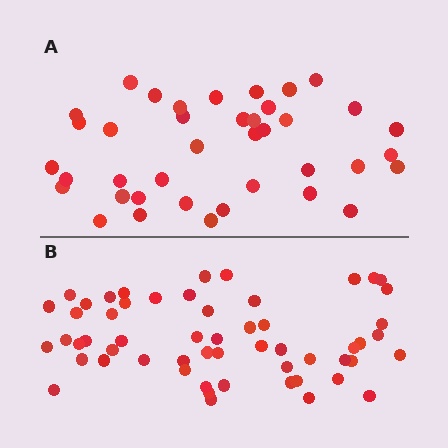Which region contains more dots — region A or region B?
Region B (the bottom region) has more dots.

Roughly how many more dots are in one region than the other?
Region B has approximately 15 more dots than region A.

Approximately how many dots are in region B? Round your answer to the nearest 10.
About 60 dots. (The exact count is 56, which rounds to 60.)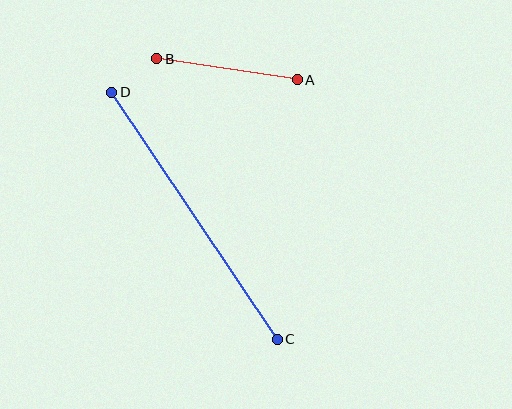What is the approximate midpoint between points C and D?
The midpoint is at approximately (195, 216) pixels.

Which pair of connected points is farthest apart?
Points C and D are farthest apart.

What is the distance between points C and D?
The distance is approximately 297 pixels.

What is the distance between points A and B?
The distance is approximately 142 pixels.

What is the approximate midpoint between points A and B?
The midpoint is at approximately (227, 69) pixels.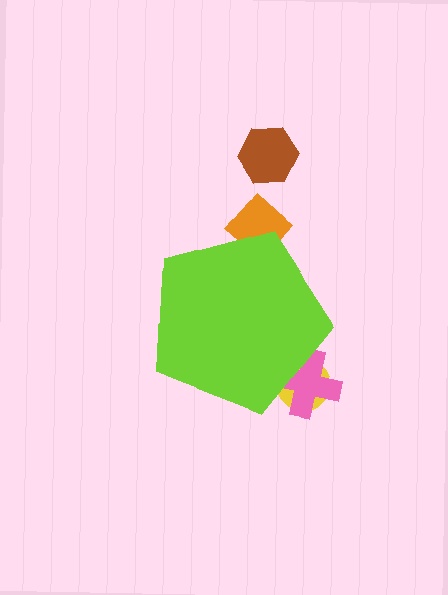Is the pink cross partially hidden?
Yes, the pink cross is partially hidden behind the lime pentagon.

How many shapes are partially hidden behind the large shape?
3 shapes are partially hidden.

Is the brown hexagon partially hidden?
No, the brown hexagon is fully visible.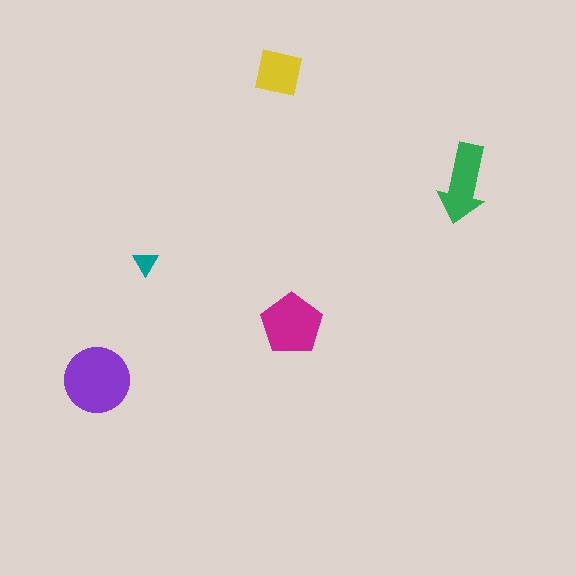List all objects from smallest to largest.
The teal triangle, the yellow square, the green arrow, the magenta pentagon, the purple circle.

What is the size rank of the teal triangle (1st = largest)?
5th.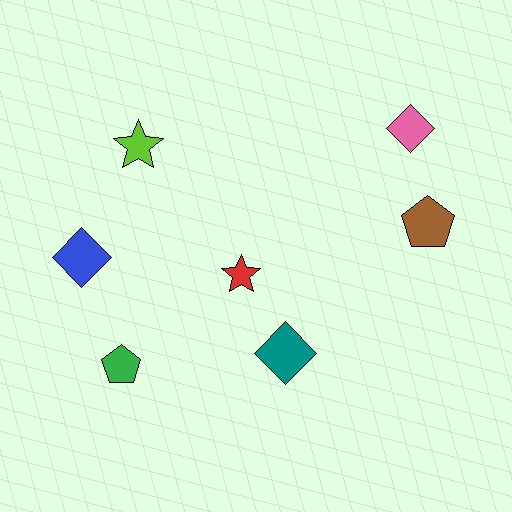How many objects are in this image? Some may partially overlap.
There are 7 objects.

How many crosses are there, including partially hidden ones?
There are no crosses.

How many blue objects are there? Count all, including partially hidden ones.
There is 1 blue object.